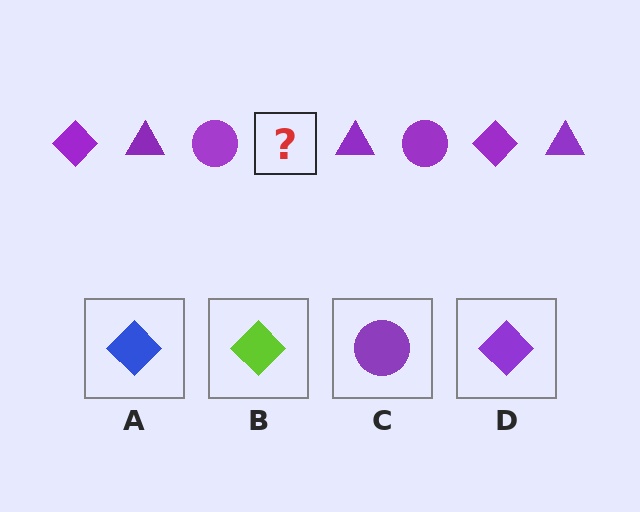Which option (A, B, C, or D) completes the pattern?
D.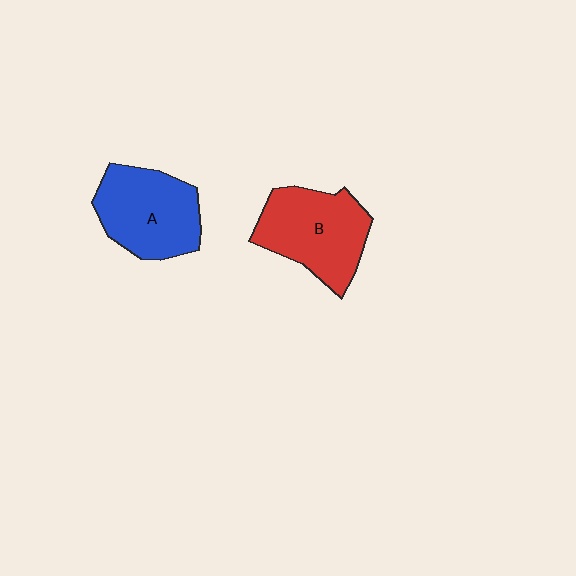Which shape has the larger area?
Shape B (red).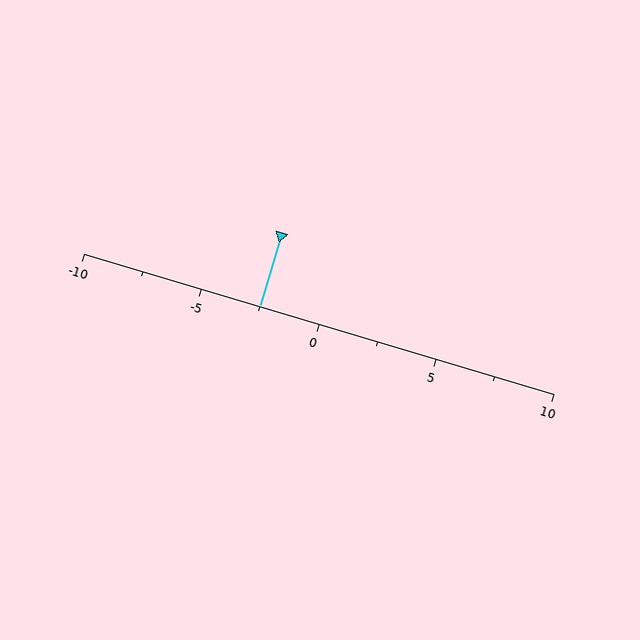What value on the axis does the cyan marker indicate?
The marker indicates approximately -2.5.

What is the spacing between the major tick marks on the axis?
The major ticks are spaced 5 apart.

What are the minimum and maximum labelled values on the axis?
The axis runs from -10 to 10.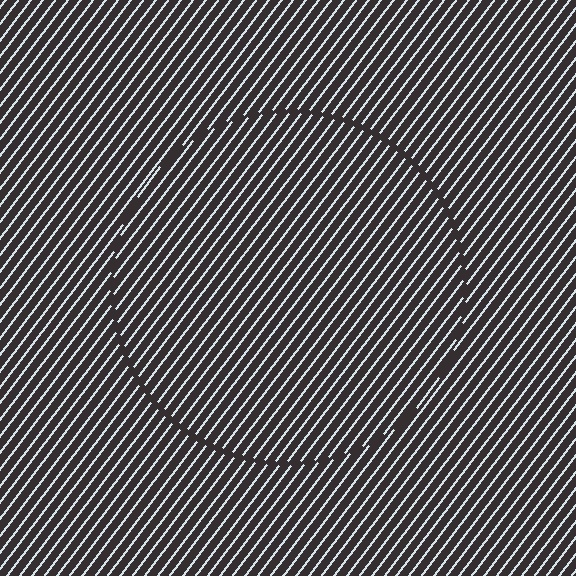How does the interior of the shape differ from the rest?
The interior of the shape contains the same grating, shifted by half a period — the contour is defined by the phase discontinuity where line-ends from the inner and outer gratings abut.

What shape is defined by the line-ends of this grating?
An illusory circle. The interior of the shape contains the same grating, shifted by half a period — the contour is defined by the phase discontinuity where line-ends from the inner and outer gratings abut.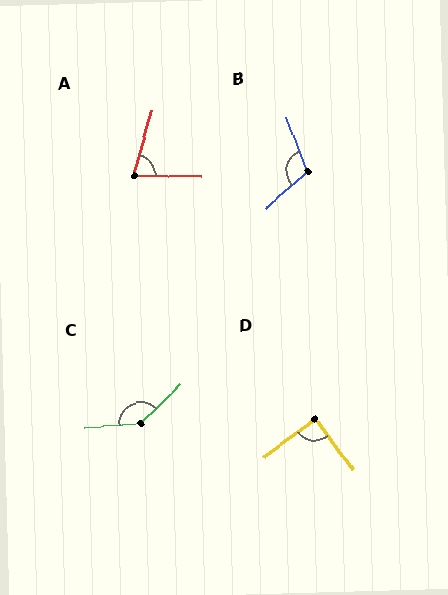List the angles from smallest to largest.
A (74°), D (89°), B (111°), C (140°).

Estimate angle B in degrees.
Approximately 111 degrees.